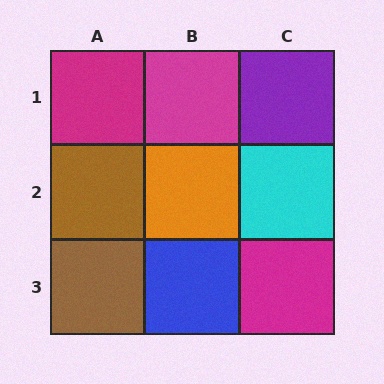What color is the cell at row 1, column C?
Purple.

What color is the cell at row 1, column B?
Magenta.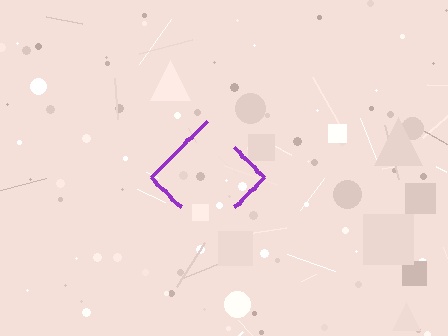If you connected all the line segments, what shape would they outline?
They would outline a diamond.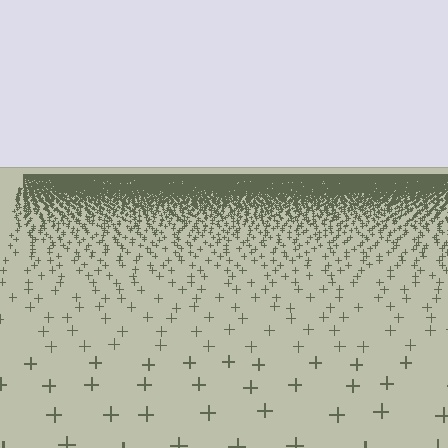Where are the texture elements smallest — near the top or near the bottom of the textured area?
Near the top.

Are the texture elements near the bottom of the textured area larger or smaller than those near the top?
Larger. Near the bottom, elements are closer to the viewer and appear at a bigger on-screen size.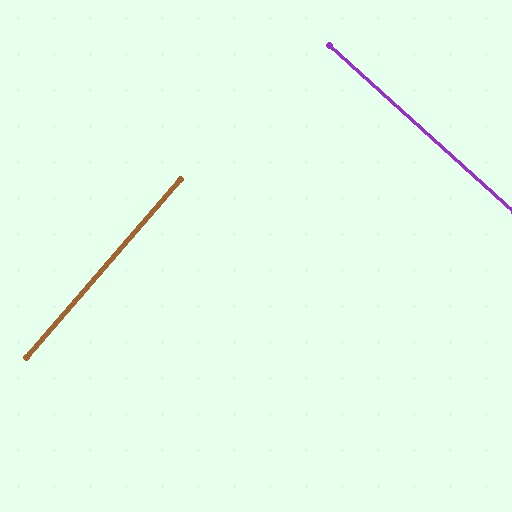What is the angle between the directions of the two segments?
Approximately 89 degrees.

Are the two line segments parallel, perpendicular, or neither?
Perpendicular — they meet at approximately 89°.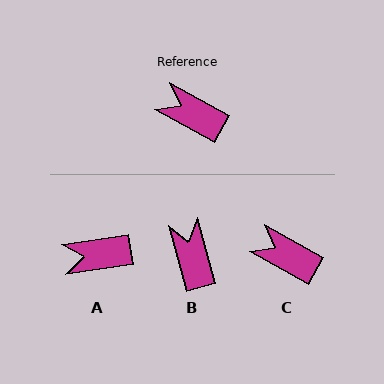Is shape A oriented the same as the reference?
No, it is off by about 38 degrees.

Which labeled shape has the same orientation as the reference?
C.